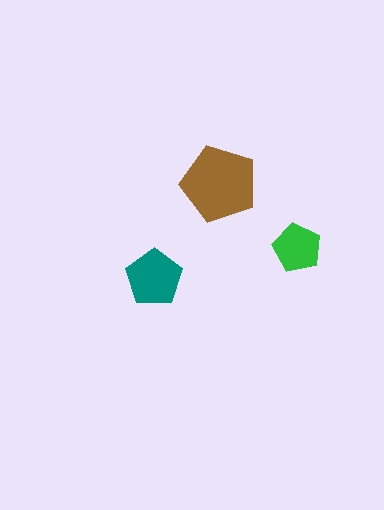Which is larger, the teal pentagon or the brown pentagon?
The brown one.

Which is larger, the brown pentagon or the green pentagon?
The brown one.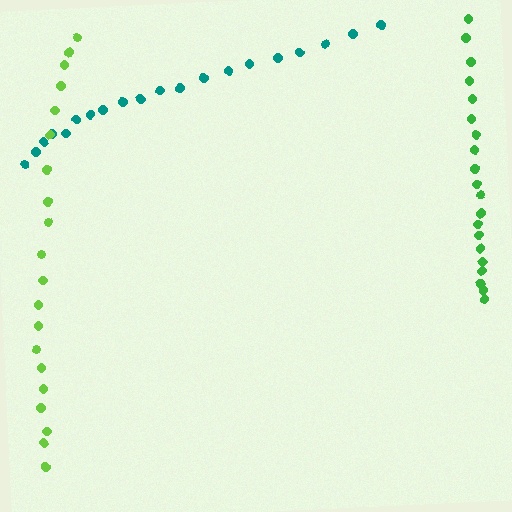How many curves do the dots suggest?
There are 3 distinct paths.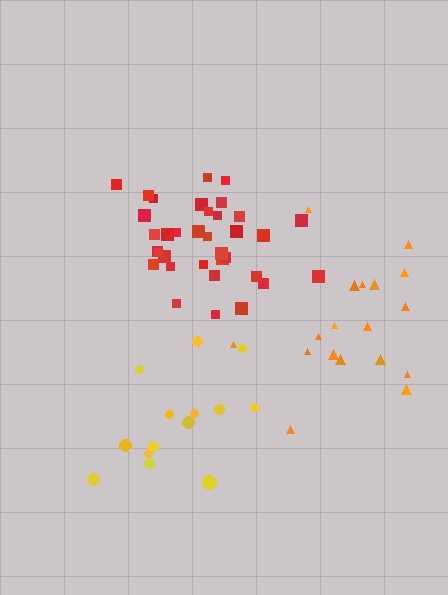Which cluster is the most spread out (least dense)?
Orange.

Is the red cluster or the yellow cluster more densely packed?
Red.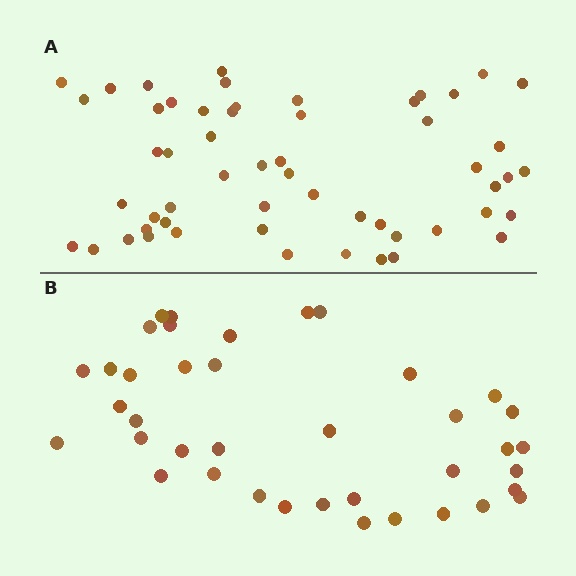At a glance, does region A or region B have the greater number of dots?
Region A (the top region) has more dots.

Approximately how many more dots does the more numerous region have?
Region A has approximately 15 more dots than region B.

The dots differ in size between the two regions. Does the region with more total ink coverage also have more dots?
No. Region B has more total ink coverage because its dots are larger, but region A actually contains more individual dots. Total area can be misleading — the number of items is what matters here.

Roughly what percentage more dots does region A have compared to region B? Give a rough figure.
About 40% more.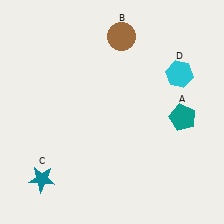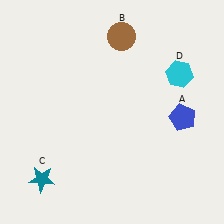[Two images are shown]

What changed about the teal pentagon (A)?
In Image 1, A is teal. In Image 2, it changed to blue.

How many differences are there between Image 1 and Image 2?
There is 1 difference between the two images.